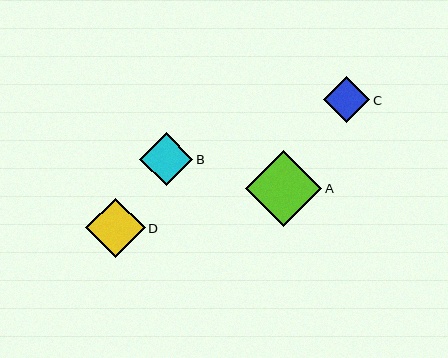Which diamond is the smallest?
Diamond C is the smallest with a size of approximately 46 pixels.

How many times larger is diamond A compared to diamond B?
Diamond A is approximately 1.4 times the size of diamond B.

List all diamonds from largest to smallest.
From largest to smallest: A, D, B, C.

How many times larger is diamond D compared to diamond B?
Diamond D is approximately 1.1 times the size of diamond B.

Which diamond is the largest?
Diamond A is the largest with a size of approximately 76 pixels.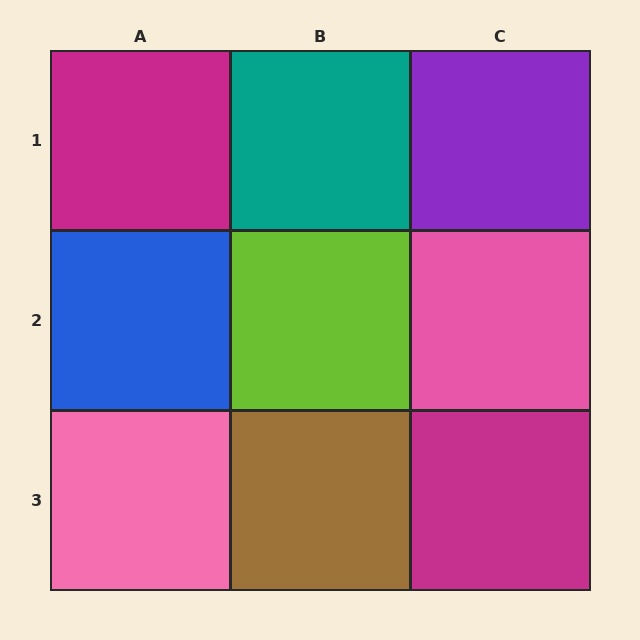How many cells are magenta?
2 cells are magenta.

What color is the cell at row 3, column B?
Brown.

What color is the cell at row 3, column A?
Pink.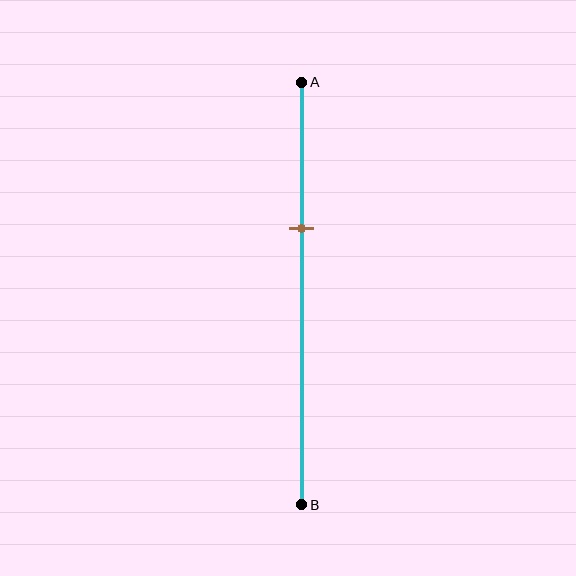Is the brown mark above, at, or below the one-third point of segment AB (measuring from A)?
The brown mark is approximately at the one-third point of segment AB.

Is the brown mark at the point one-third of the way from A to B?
Yes, the mark is approximately at the one-third point.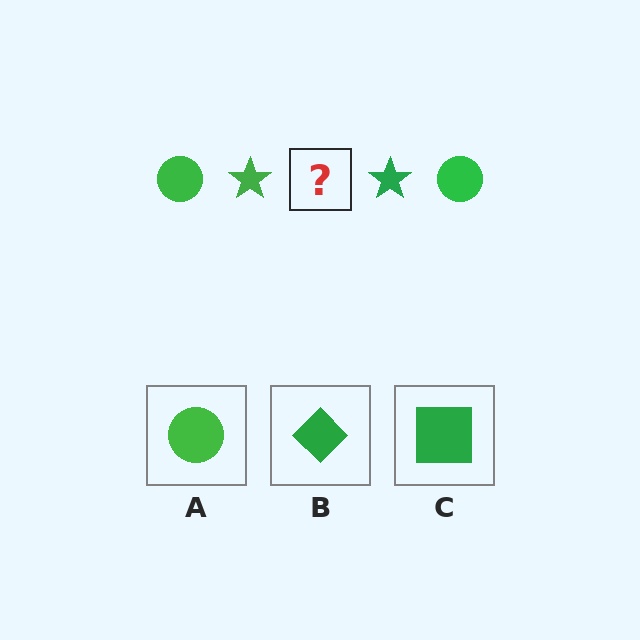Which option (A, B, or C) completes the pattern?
A.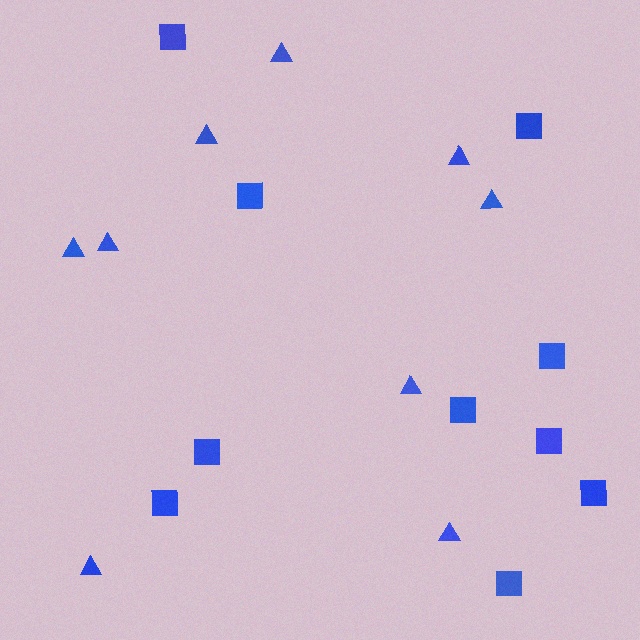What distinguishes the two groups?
There are 2 groups: one group of triangles (9) and one group of squares (10).